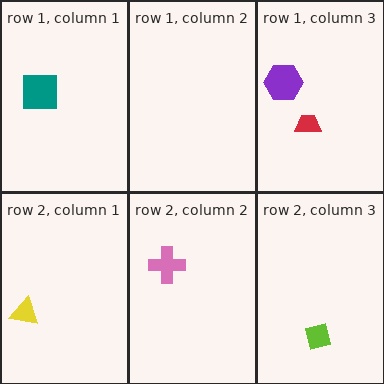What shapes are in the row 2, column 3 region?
The lime square.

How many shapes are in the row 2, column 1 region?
1.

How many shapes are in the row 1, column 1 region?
1.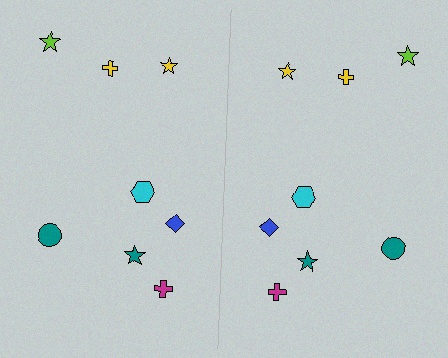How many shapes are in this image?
There are 16 shapes in this image.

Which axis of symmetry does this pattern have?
The pattern has a vertical axis of symmetry running through the center of the image.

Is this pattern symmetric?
Yes, this pattern has bilateral (reflection) symmetry.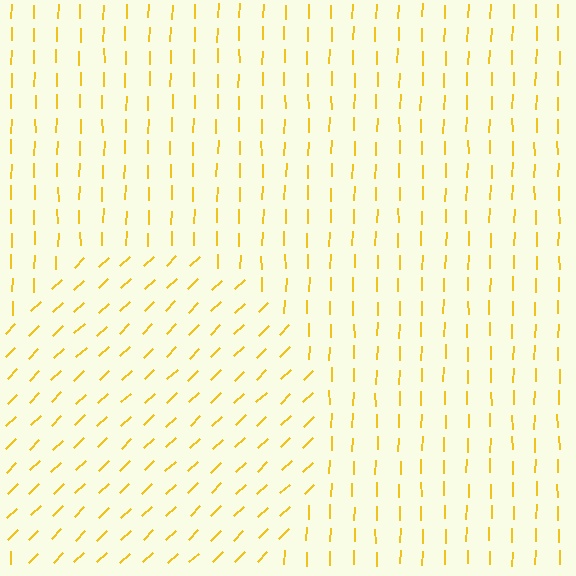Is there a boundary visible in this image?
Yes, there is a texture boundary formed by a change in line orientation.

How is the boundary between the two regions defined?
The boundary is defined purely by a change in line orientation (approximately 45 degrees difference). All lines are the same color and thickness.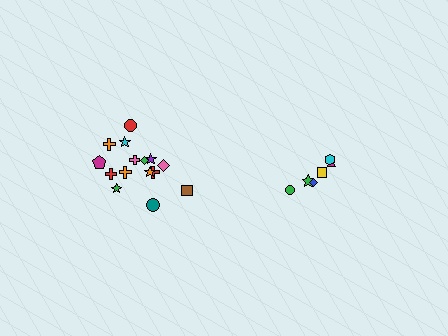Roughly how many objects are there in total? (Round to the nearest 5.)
Roughly 20 objects in total.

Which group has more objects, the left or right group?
The left group.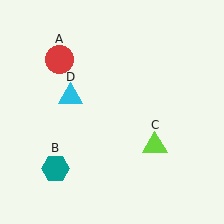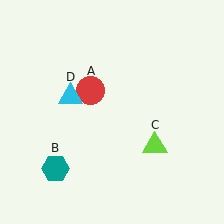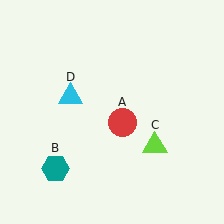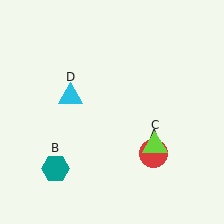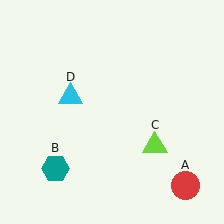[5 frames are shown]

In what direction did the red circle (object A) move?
The red circle (object A) moved down and to the right.